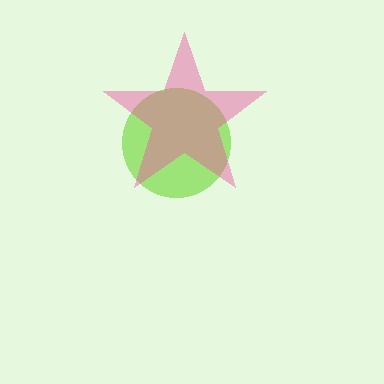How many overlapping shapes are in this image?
There are 2 overlapping shapes in the image.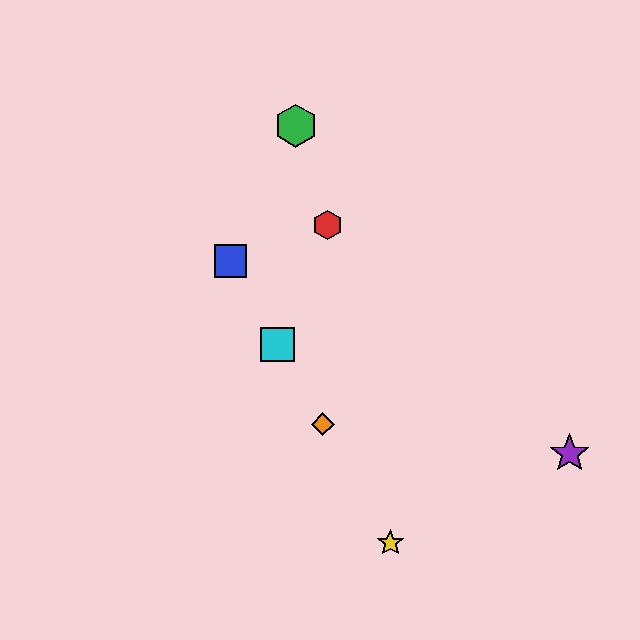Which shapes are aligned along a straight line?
The blue square, the yellow star, the orange diamond, the cyan square are aligned along a straight line.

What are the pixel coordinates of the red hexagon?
The red hexagon is at (328, 225).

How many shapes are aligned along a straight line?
4 shapes (the blue square, the yellow star, the orange diamond, the cyan square) are aligned along a straight line.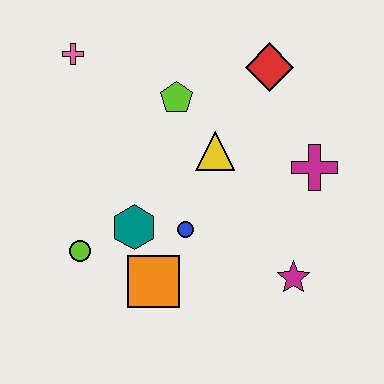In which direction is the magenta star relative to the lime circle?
The magenta star is to the right of the lime circle.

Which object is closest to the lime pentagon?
The yellow triangle is closest to the lime pentagon.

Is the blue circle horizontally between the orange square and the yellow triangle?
Yes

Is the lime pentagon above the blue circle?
Yes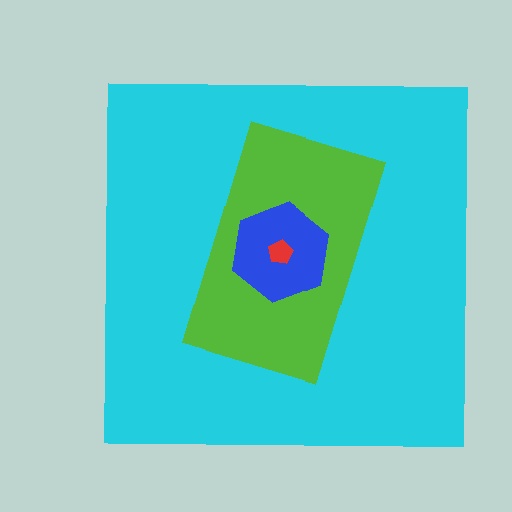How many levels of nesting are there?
4.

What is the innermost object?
The red pentagon.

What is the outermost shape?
The cyan square.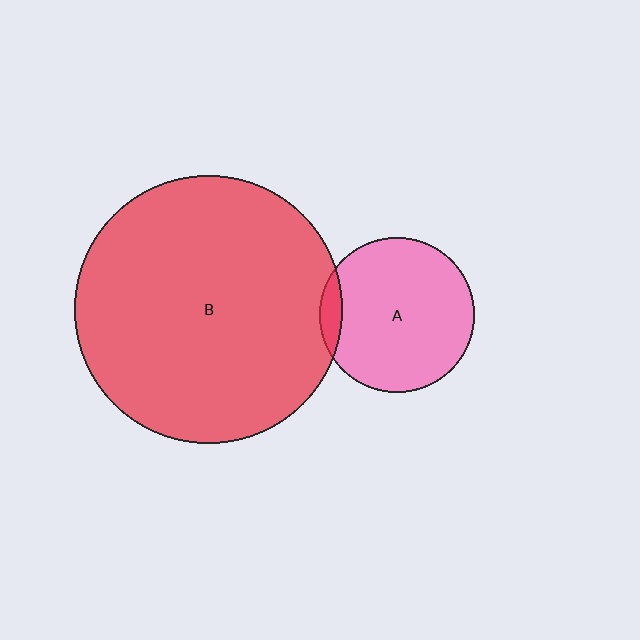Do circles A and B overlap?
Yes.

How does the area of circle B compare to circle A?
Approximately 3.0 times.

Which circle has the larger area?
Circle B (red).